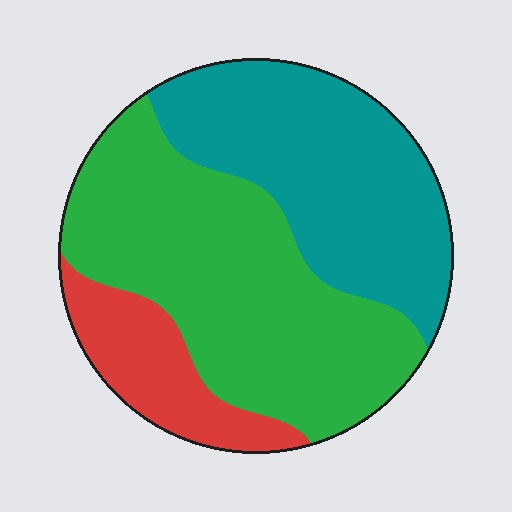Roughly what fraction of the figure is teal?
Teal covers 37% of the figure.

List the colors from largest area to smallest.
From largest to smallest: green, teal, red.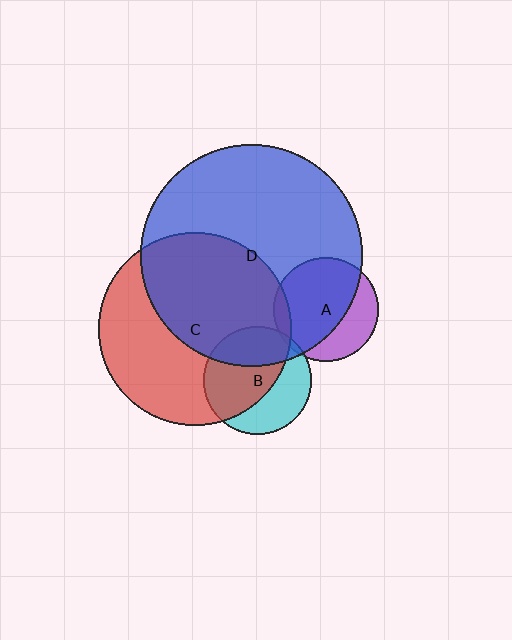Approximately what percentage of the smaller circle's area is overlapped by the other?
Approximately 60%.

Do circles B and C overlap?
Yes.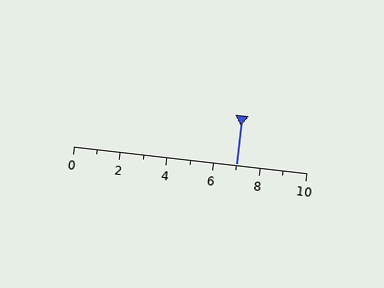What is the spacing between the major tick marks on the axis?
The major ticks are spaced 2 apart.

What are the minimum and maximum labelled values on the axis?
The axis runs from 0 to 10.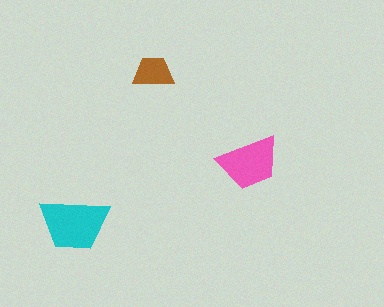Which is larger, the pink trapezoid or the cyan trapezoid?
The cyan one.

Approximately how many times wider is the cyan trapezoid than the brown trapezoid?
About 1.5 times wider.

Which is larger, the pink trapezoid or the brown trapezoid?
The pink one.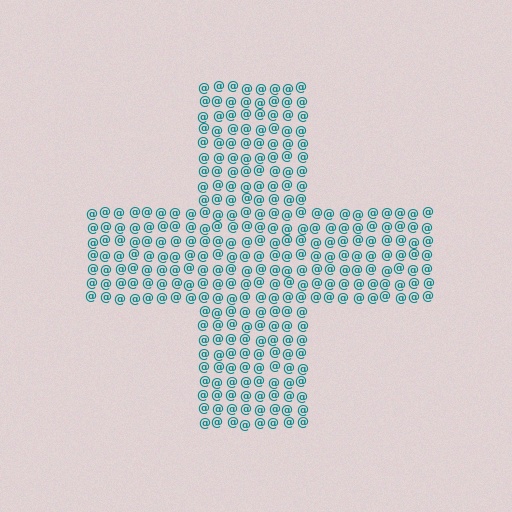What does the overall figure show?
The overall figure shows a cross.